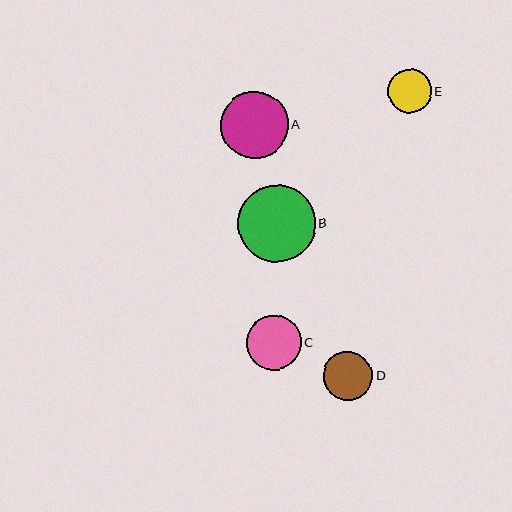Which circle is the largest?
Circle B is the largest with a size of approximately 77 pixels.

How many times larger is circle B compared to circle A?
Circle B is approximately 1.2 times the size of circle A.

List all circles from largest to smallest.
From largest to smallest: B, A, C, D, E.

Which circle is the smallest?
Circle E is the smallest with a size of approximately 44 pixels.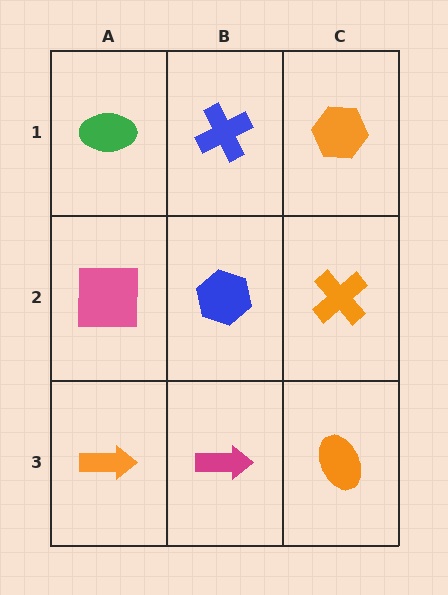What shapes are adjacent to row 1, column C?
An orange cross (row 2, column C), a blue cross (row 1, column B).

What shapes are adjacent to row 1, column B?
A blue hexagon (row 2, column B), a green ellipse (row 1, column A), an orange hexagon (row 1, column C).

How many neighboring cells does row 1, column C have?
2.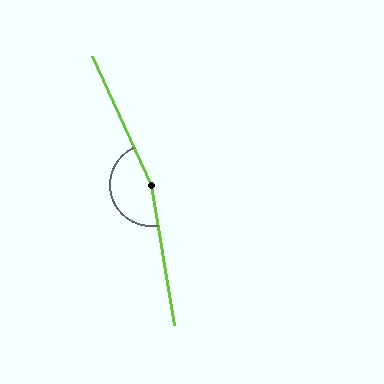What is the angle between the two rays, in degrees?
Approximately 165 degrees.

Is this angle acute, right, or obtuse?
It is obtuse.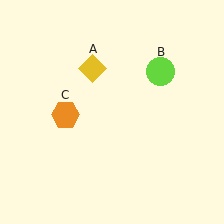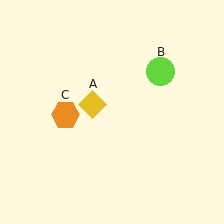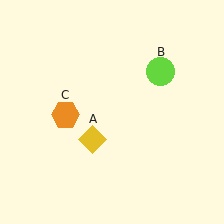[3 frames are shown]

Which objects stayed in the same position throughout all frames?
Lime circle (object B) and orange hexagon (object C) remained stationary.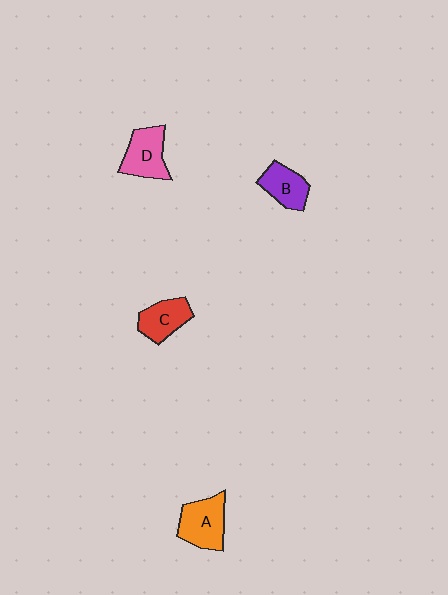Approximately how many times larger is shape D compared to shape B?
Approximately 1.2 times.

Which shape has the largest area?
Shape A (orange).